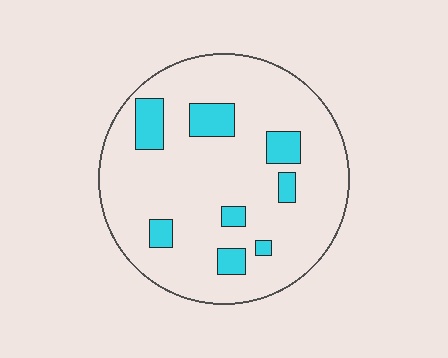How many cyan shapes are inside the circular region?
8.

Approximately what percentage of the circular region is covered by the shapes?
Approximately 15%.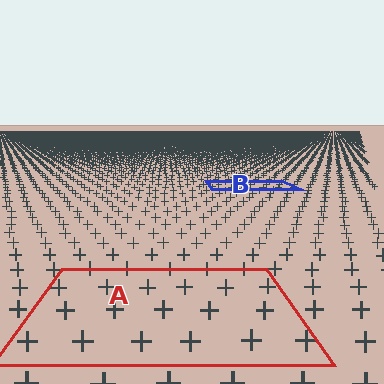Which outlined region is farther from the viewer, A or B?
Region B is farther from the viewer — the texture elements inside it appear smaller and more densely packed.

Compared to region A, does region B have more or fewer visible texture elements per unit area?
Region B has more texture elements per unit area — they are packed more densely because it is farther away.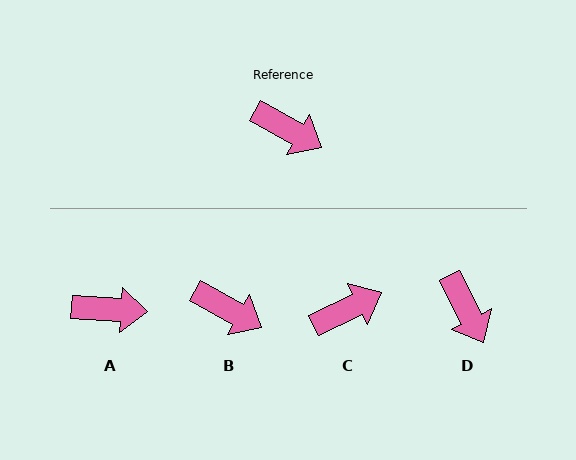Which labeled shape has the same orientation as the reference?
B.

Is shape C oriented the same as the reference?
No, it is off by about 55 degrees.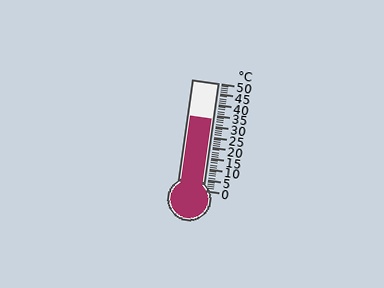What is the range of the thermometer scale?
The thermometer scale ranges from 0°C to 50°C.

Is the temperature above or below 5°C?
The temperature is above 5°C.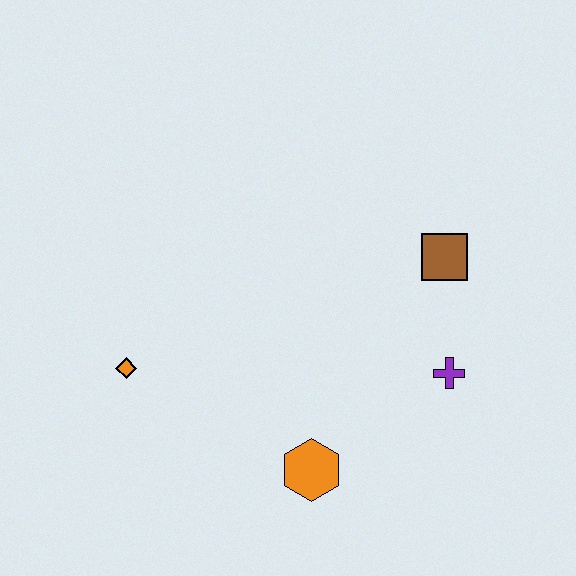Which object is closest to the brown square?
The purple cross is closest to the brown square.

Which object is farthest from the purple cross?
The orange diamond is farthest from the purple cross.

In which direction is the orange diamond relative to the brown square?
The orange diamond is to the left of the brown square.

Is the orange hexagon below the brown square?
Yes